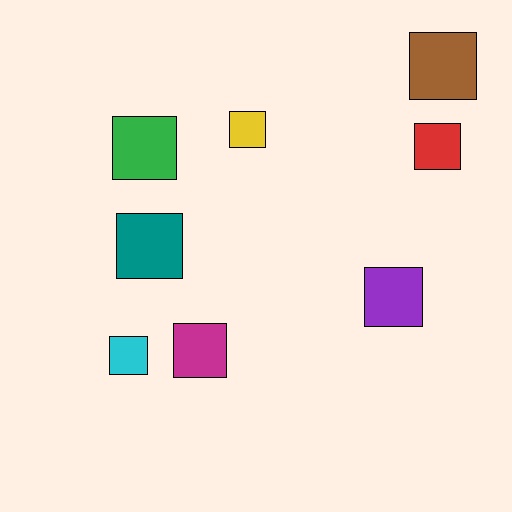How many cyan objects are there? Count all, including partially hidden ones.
There is 1 cyan object.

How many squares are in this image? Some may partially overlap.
There are 8 squares.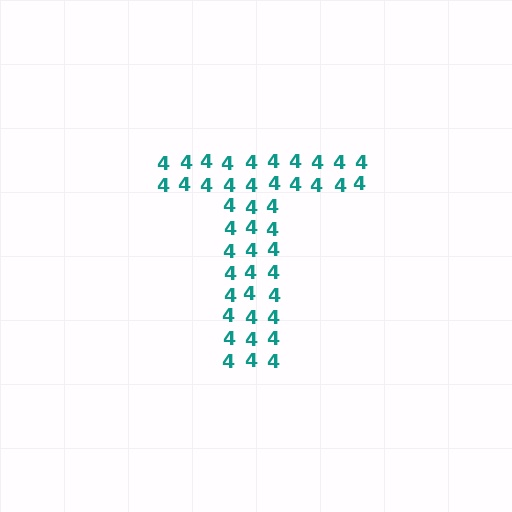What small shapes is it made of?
It is made of small digit 4's.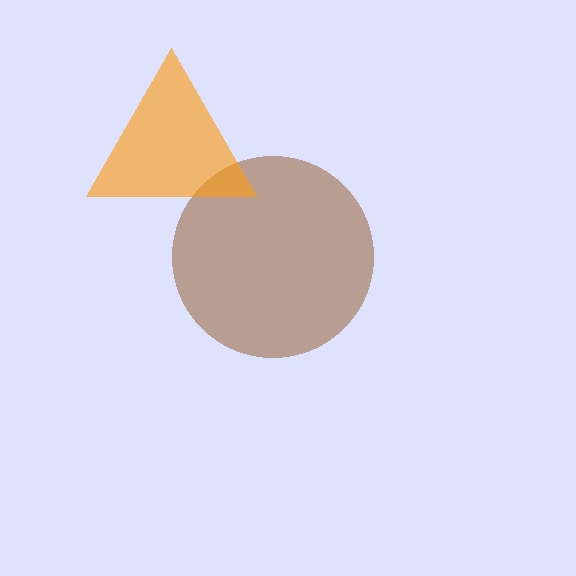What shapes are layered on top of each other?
The layered shapes are: a brown circle, an orange triangle.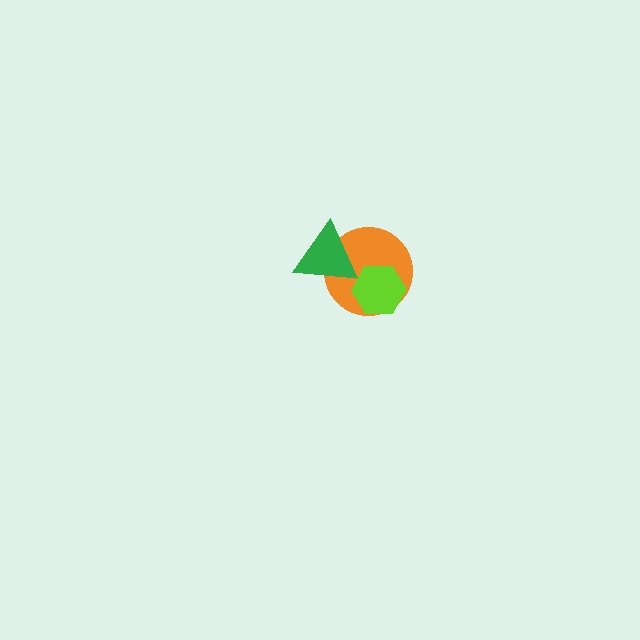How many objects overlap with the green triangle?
1 object overlaps with the green triangle.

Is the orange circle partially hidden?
Yes, it is partially covered by another shape.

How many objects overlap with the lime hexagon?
1 object overlaps with the lime hexagon.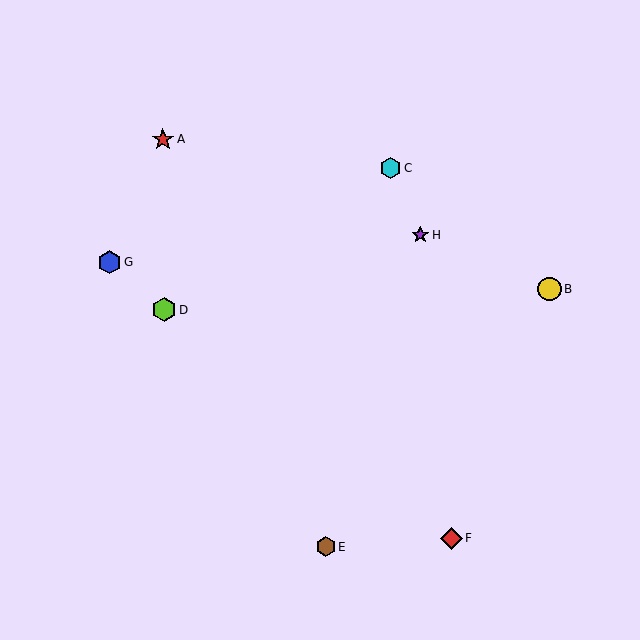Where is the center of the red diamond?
The center of the red diamond is at (451, 538).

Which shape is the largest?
The lime hexagon (labeled D) is the largest.